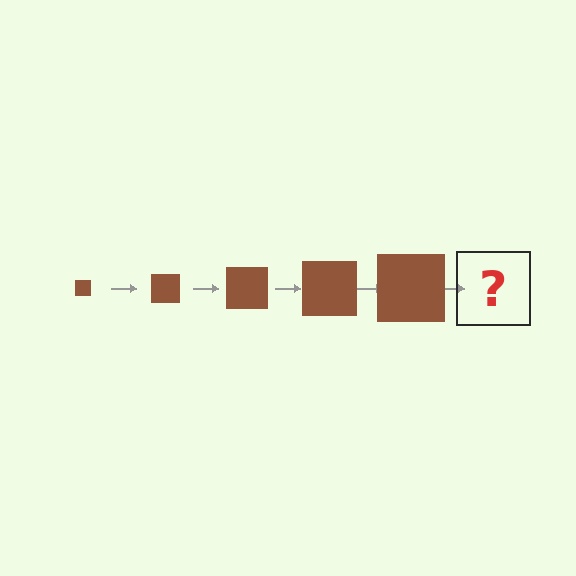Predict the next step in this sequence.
The next step is a brown square, larger than the previous one.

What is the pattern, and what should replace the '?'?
The pattern is that the square gets progressively larger each step. The '?' should be a brown square, larger than the previous one.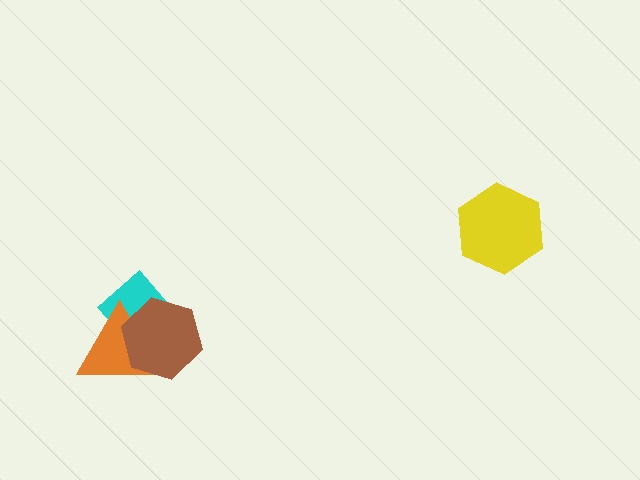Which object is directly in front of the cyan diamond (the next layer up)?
The orange triangle is directly in front of the cyan diamond.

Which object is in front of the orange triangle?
The brown hexagon is in front of the orange triangle.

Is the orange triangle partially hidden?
Yes, it is partially covered by another shape.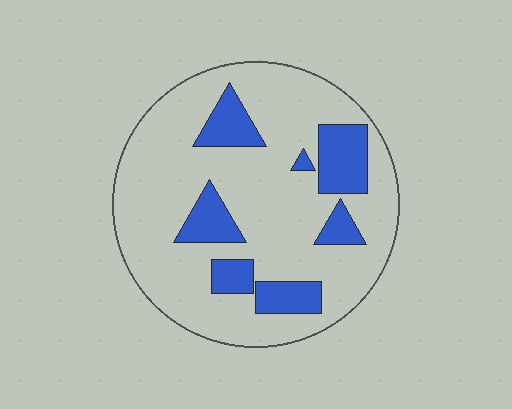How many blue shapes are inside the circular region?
7.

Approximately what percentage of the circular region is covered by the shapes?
Approximately 20%.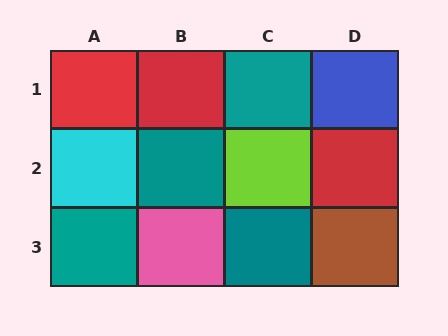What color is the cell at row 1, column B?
Red.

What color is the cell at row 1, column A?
Red.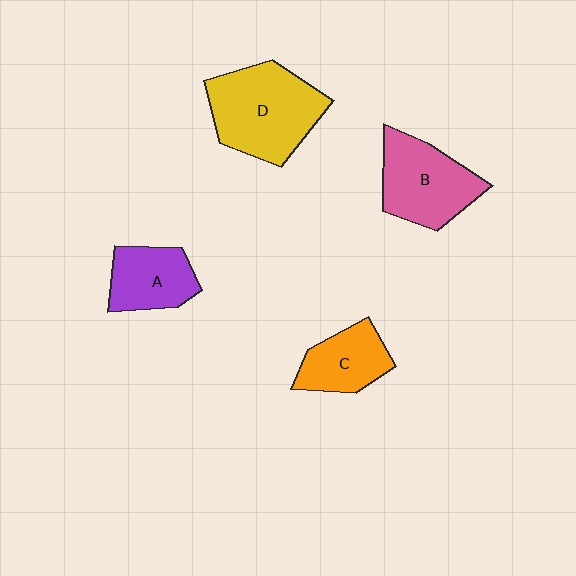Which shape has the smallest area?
Shape C (orange).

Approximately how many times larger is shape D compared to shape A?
Approximately 1.7 times.